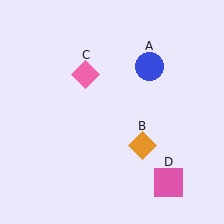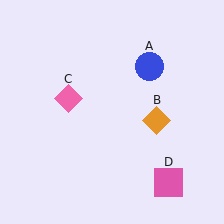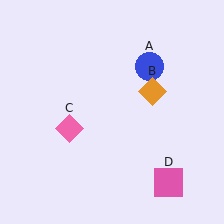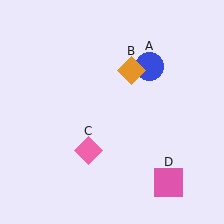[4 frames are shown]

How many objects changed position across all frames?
2 objects changed position: orange diamond (object B), pink diamond (object C).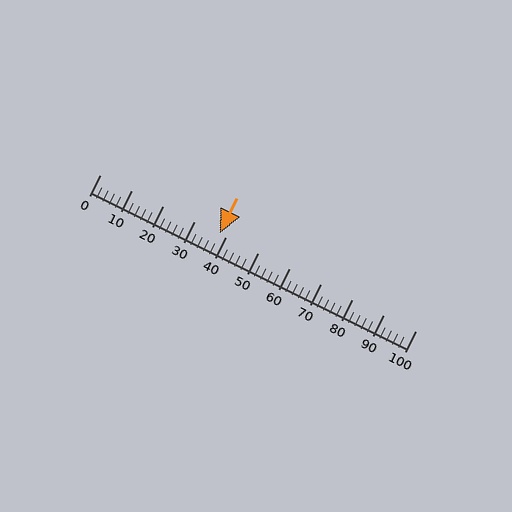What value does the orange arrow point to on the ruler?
The orange arrow points to approximately 38.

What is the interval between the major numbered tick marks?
The major tick marks are spaced 10 units apart.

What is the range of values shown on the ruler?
The ruler shows values from 0 to 100.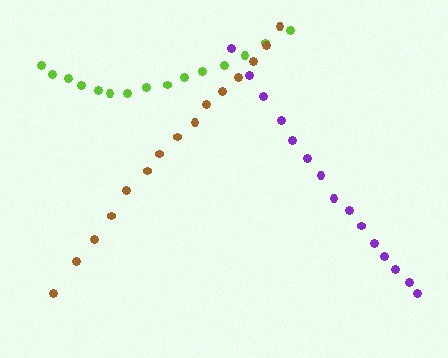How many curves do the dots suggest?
There are 3 distinct paths.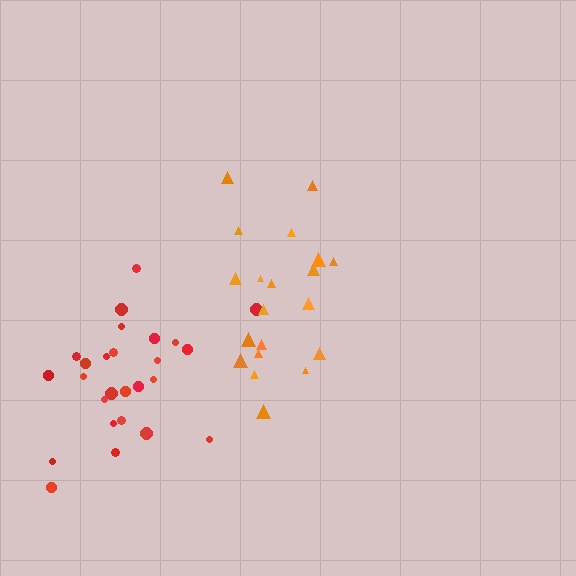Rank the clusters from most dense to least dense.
red, orange.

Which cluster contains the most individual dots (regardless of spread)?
Red (27).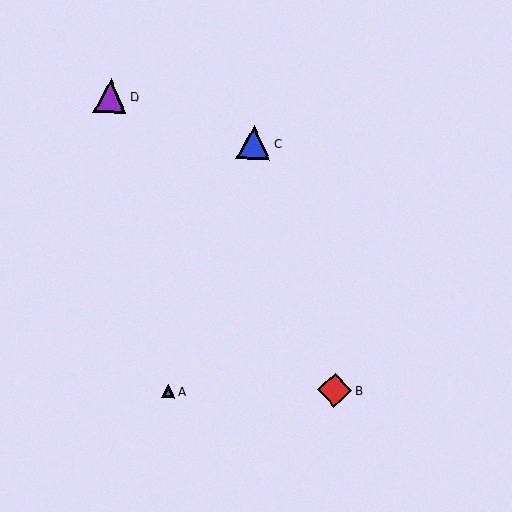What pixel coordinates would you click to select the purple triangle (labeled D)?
Click at (110, 96) to select the purple triangle D.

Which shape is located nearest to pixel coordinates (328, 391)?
The red diamond (labeled B) at (335, 390) is nearest to that location.